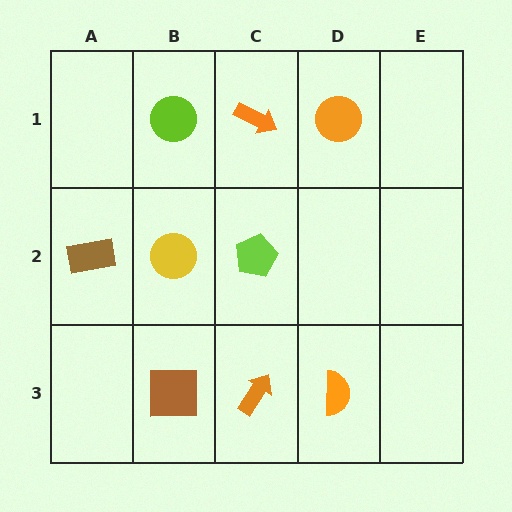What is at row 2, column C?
A lime pentagon.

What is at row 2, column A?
A brown rectangle.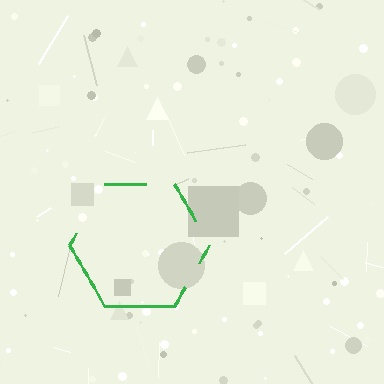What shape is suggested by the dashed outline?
The dashed outline suggests a hexagon.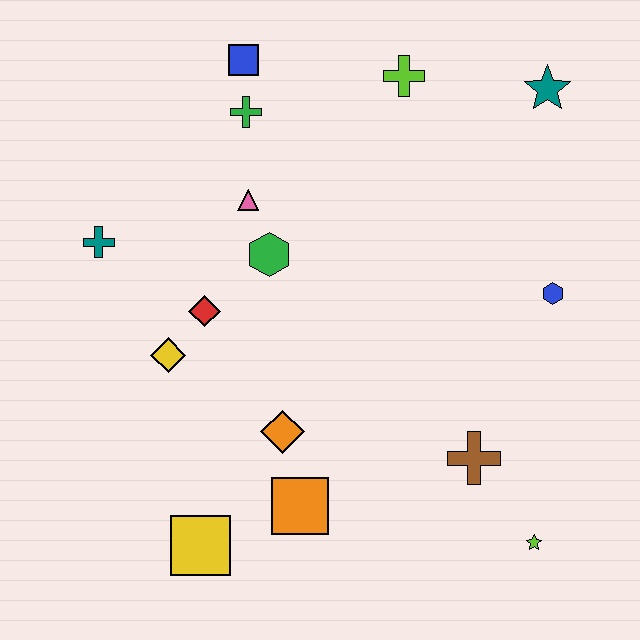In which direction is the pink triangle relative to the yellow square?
The pink triangle is above the yellow square.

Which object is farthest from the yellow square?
The teal star is farthest from the yellow square.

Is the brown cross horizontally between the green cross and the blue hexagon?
Yes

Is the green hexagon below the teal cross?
Yes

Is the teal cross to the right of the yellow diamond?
No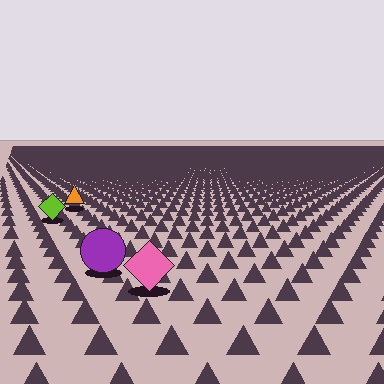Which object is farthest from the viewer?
The orange triangle is farthest from the viewer. It appears smaller and the ground texture around it is denser.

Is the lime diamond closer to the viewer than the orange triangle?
Yes. The lime diamond is closer — you can tell from the texture gradient: the ground texture is coarser near it.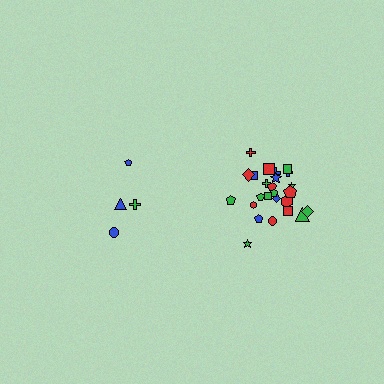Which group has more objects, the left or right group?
The right group.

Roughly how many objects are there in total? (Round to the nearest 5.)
Roughly 30 objects in total.